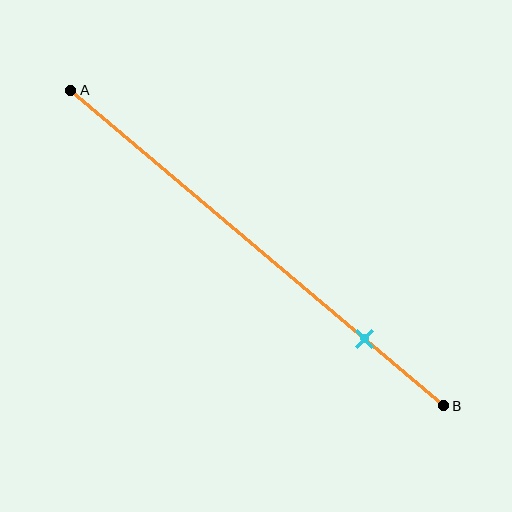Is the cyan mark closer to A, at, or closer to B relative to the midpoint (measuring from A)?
The cyan mark is closer to point B than the midpoint of segment AB.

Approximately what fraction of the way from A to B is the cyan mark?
The cyan mark is approximately 80% of the way from A to B.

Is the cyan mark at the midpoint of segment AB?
No, the mark is at about 80% from A, not at the 50% midpoint.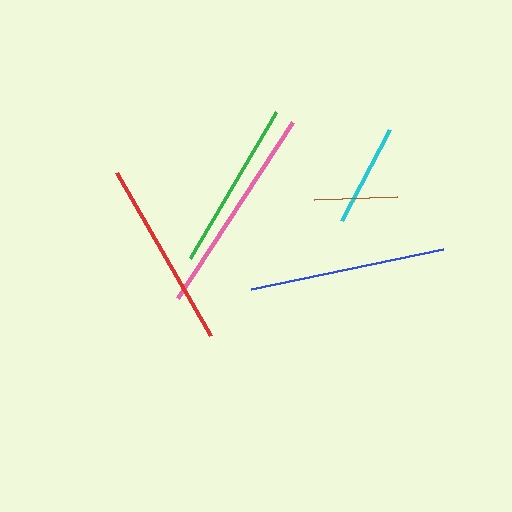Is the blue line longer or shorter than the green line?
The blue line is longer than the green line.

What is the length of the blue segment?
The blue segment is approximately 196 pixels long.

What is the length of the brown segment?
The brown segment is approximately 84 pixels long.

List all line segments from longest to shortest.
From longest to shortest: pink, blue, red, green, cyan, brown.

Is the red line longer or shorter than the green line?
The red line is longer than the green line.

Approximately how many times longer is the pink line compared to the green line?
The pink line is approximately 1.2 times the length of the green line.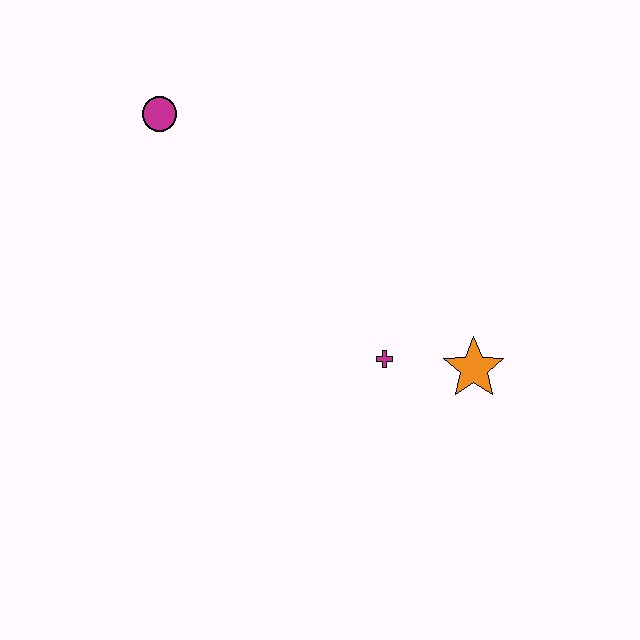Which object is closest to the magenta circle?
The magenta cross is closest to the magenta circle.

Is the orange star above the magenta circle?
No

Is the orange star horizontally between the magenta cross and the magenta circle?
No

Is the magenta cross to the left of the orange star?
Yes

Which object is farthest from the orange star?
The magenta circle is farthest from the orange star.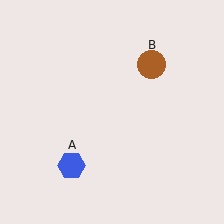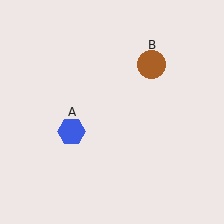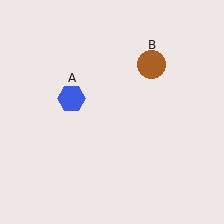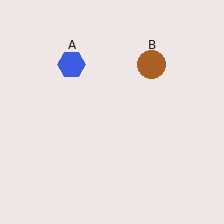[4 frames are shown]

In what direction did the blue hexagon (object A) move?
The blue hexagon (object A) moved up.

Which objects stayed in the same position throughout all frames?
Brown circle (object B) remained stationary.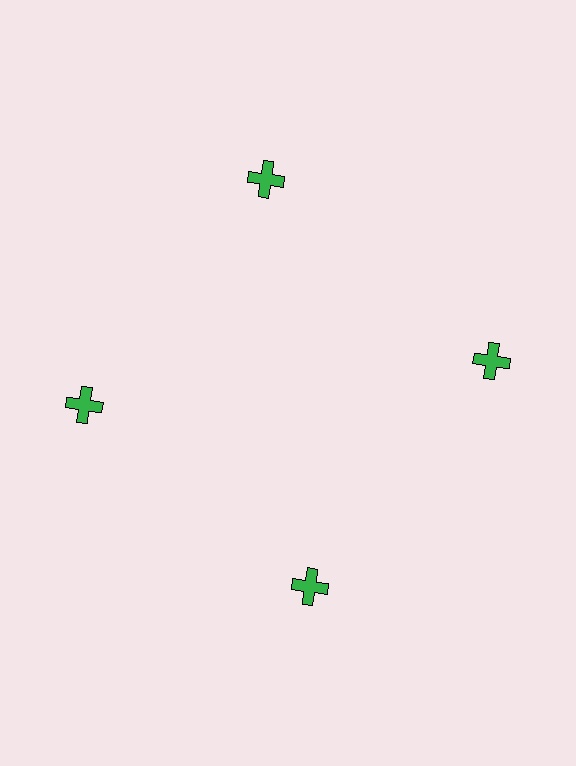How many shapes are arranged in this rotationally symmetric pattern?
There are 4 shapes, arranged in 4 groups of 1.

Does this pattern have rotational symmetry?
Yes, this pattern has 4-fold rotational symmetry. It looks the same after rotating 90 degrees around the center.